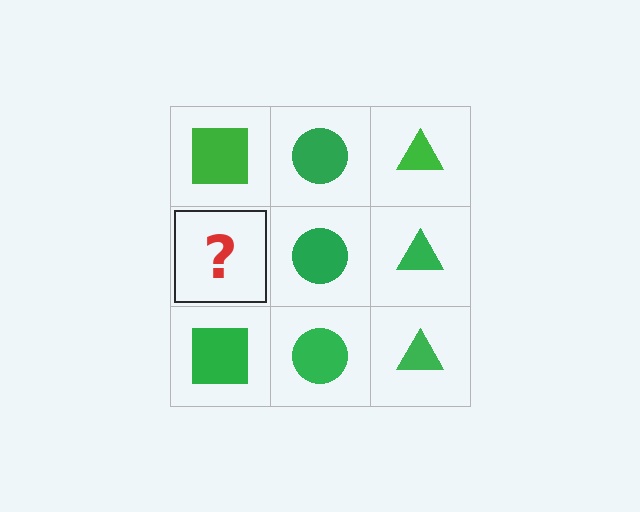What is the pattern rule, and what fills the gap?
The rule is that each column has a consistent shape. The gap should be filled with a green square.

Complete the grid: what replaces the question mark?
The question mark should be replaced with a green square.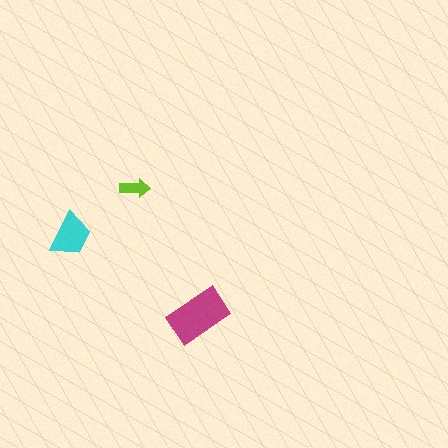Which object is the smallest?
The lime arrow.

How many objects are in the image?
There are 3 objects in the image.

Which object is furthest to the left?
The cyan trapezoid is leftmost.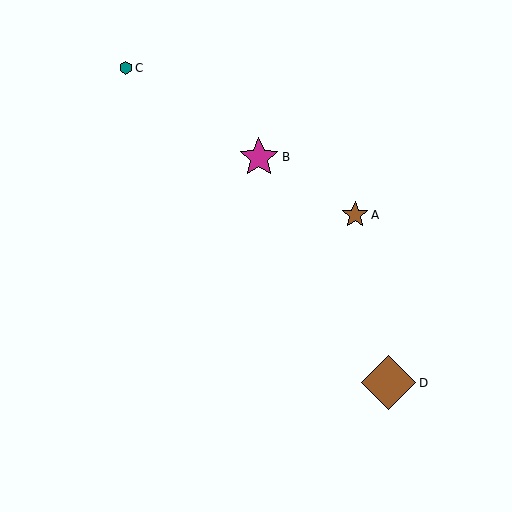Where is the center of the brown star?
The center of the brown star is at (355, 215).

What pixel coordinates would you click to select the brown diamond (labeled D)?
Click at (388, 383) to select the brown diamond D.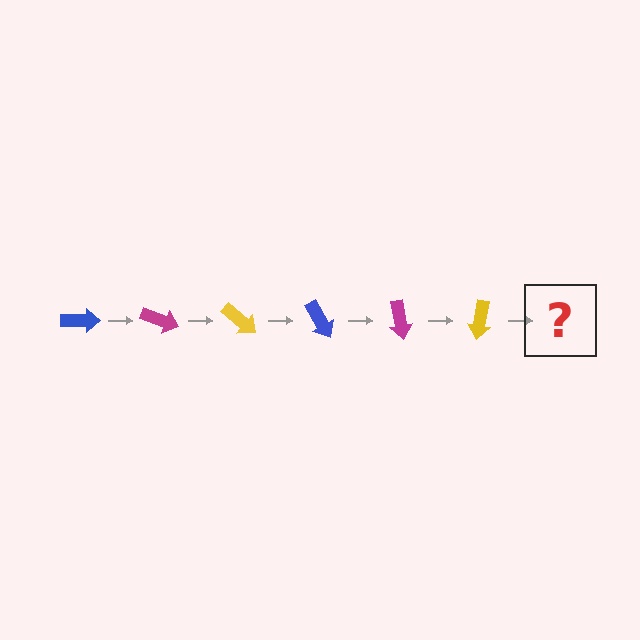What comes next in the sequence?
The next element should be a blue arrow, rotated 120 degrees from the start.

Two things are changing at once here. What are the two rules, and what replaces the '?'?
The two rules are that it rotates 20 degrees each step and the color cycles through blue, magenta, and yellow. The '?' should be a blue arrow, rotated 120 degrees from the start.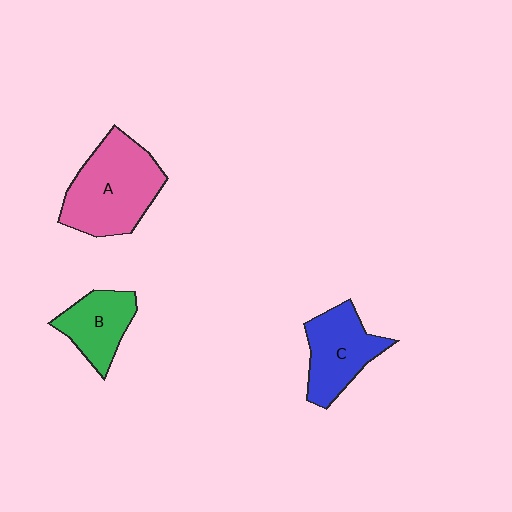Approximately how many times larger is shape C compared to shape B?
Approximately 1.2 times.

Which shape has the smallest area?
Shape B (green).